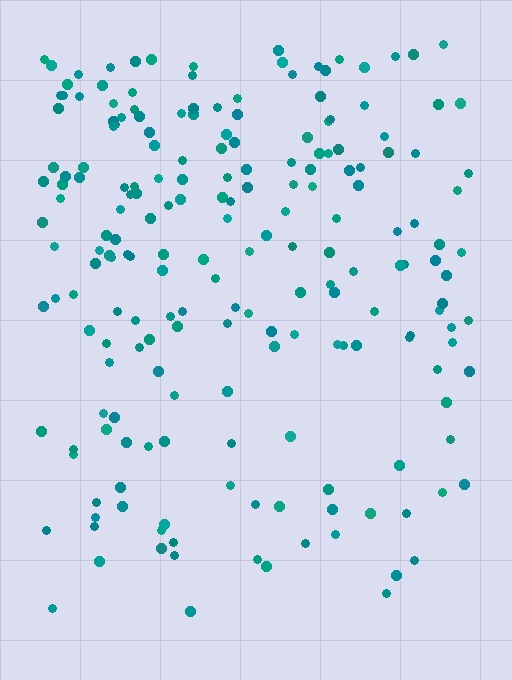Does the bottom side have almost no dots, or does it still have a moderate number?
Still a moderate number, just noticeably fewer than the top.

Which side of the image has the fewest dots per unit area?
The bottom.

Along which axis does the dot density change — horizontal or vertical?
Vertical.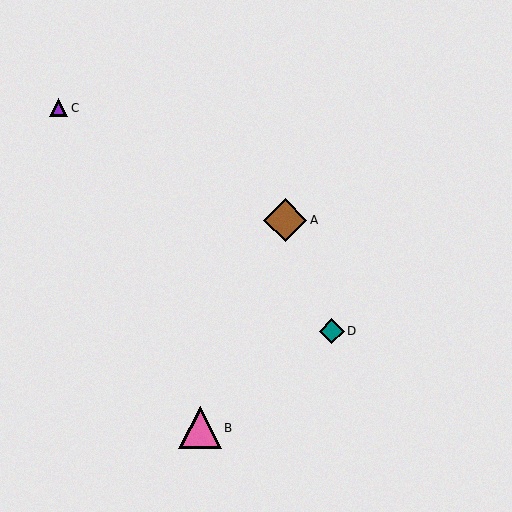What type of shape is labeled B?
Shape B is a pink triangle.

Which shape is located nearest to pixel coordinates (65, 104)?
The purple triangle (labeled C) at (58, 108) is nearest to that location.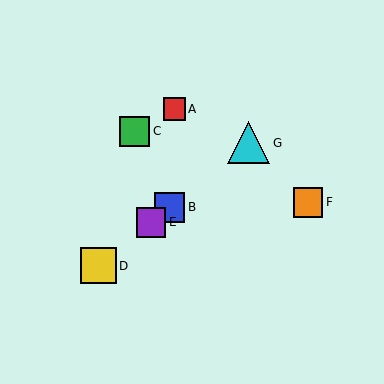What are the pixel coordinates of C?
Object C is at (135, 131).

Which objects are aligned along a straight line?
Objects B, D, E, G are aligned along a straight line.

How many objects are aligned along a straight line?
4 objects (B, D, E, G) are aligned along a straight line.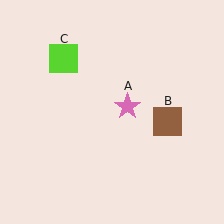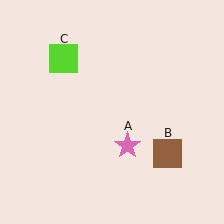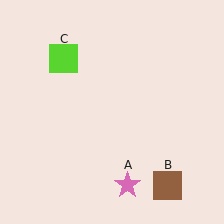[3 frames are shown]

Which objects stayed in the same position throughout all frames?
Lime square (object C) remained stationary.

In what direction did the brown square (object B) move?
The brown square (object B) moved down.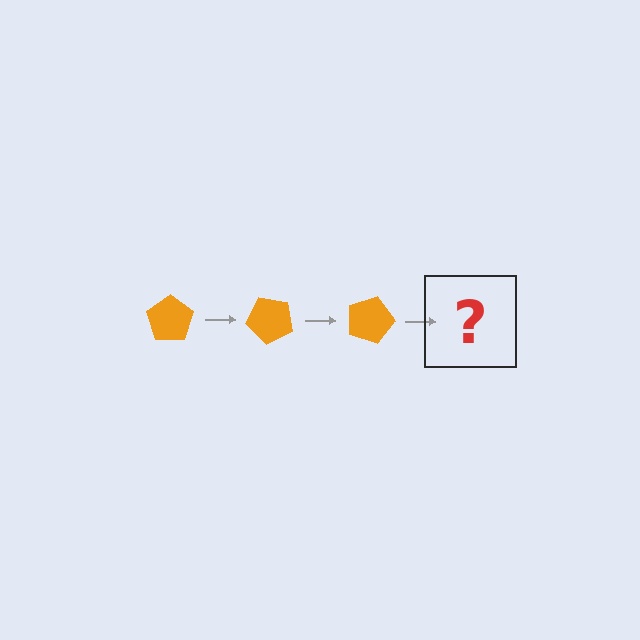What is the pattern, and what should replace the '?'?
The pattern is that the pentagon rotates 45 degrees each step. The '?' should be an orange pentagon rotated 135 degrees.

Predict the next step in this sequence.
The next step is an orange pentagon rotated 135 degrees.